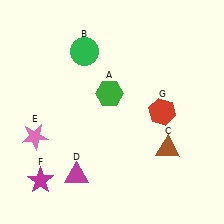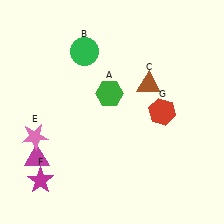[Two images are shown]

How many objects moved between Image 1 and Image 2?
2 objects moved between the two images.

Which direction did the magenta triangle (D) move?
The magenta triangle (D) moved left.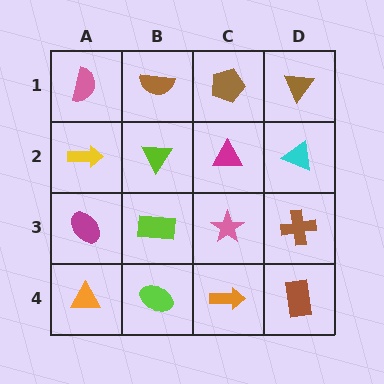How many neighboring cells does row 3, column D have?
3.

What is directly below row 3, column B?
A lime ellipse.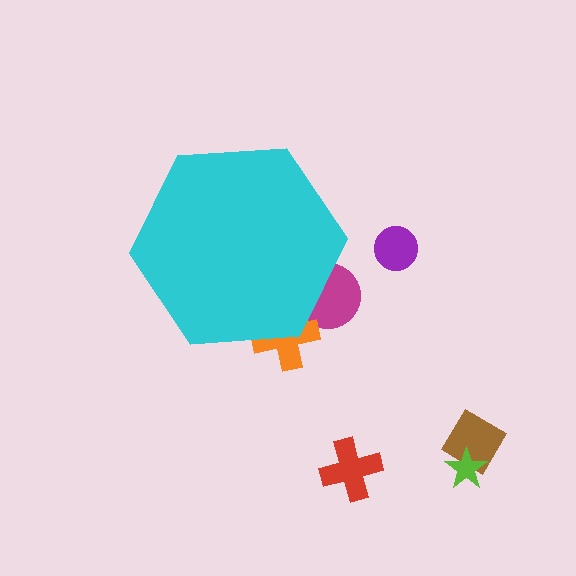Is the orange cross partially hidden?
Yes, the orange cross is partially hidden behind the cyan hexagon.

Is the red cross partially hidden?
No, the red cross is fully visible.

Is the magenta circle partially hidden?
Yes, the magenta circle is partially hidden behind the cyan hexagon.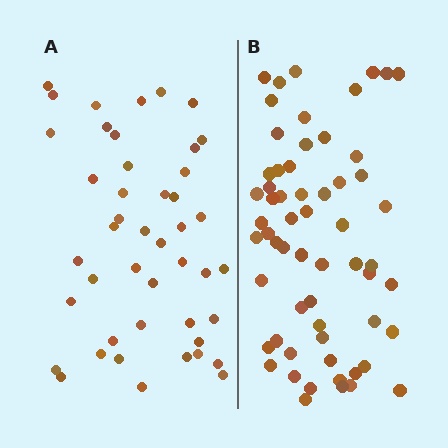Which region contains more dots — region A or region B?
Region B (the right region) has more dots.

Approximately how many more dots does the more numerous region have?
Region B has approximately 15 more dots than region A.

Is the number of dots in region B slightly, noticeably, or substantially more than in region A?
Region B has noticeably more, but not dramatically so. The ratio is roughly 1.3 to 1.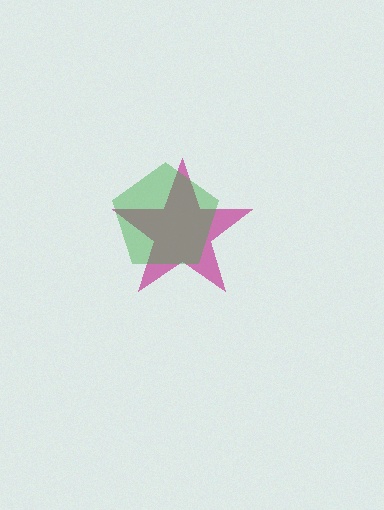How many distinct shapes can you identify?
There are 2 distinct shapes: a magenta star, a green pentagon.